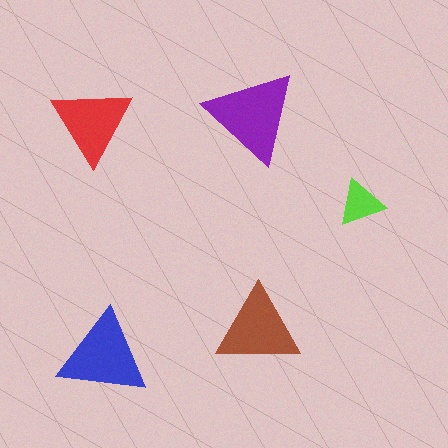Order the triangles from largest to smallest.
the purple one, the blue one, the brown one, the red one, the lime one.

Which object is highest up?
The purple triangle is topmost.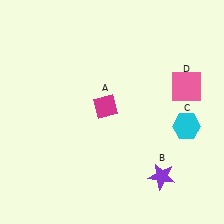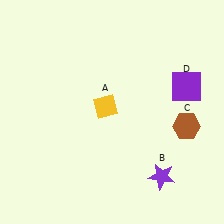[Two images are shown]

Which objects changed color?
A changed from magenta to yellow. C changed from cyan to brown. D changed from pink to purple.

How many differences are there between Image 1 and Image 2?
There are 3 differences between the two images.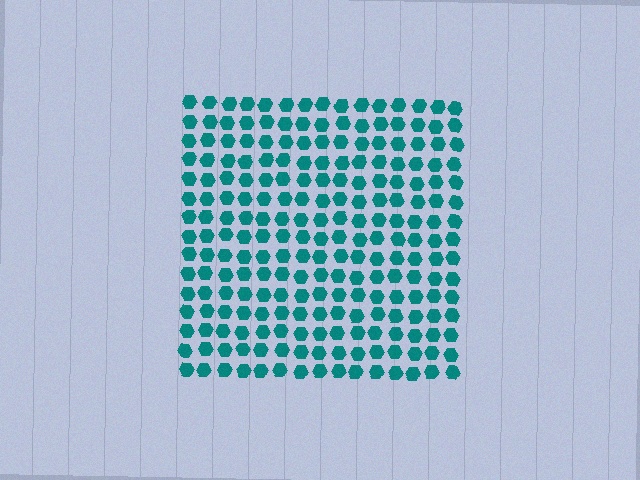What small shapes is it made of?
It is made of small hexagons.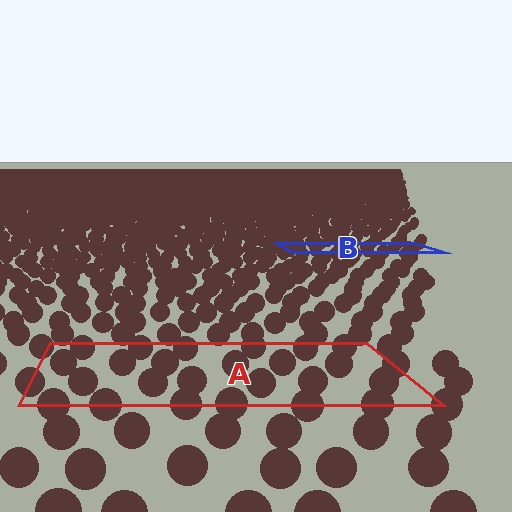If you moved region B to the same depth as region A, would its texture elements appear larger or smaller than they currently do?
They would appear larger. At a closer depth, the same texture elements are projected at a bigger on-screen size.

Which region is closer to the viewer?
Region A is closer. The texture elements there are larger and more spread out.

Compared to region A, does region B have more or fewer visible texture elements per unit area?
Region B has more texture elements per unit area — they are packed more densely because it is farther away.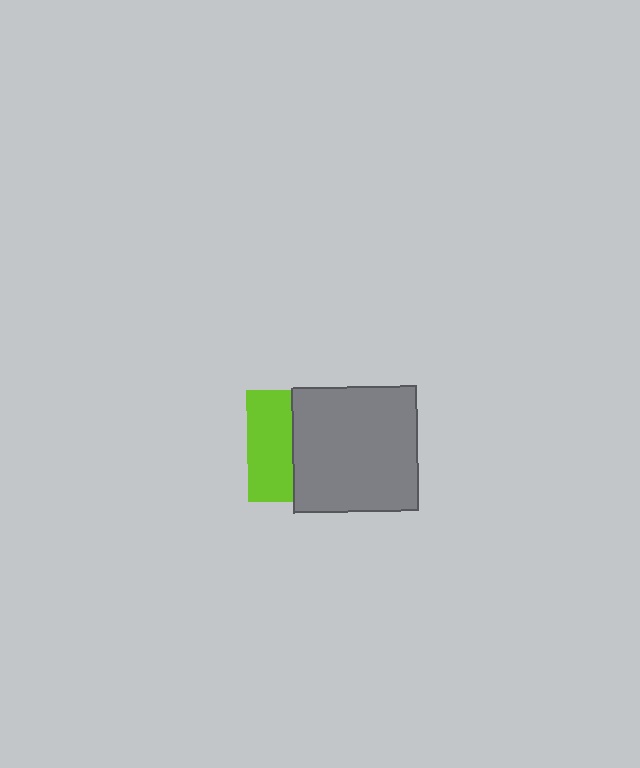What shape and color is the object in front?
The object in front is a gray square.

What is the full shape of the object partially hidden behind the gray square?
The partially hidden object is a lime square.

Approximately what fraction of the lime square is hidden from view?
Roughly 60% of the lime square is hidden behind the gray square.